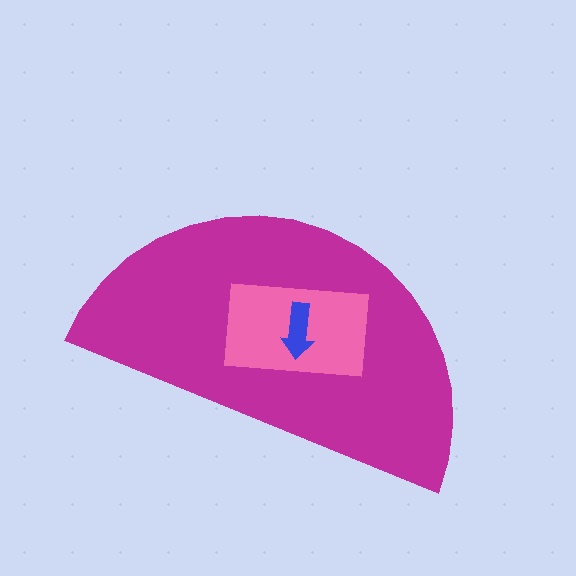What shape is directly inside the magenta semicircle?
The pink rectangle.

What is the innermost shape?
The blue arrow.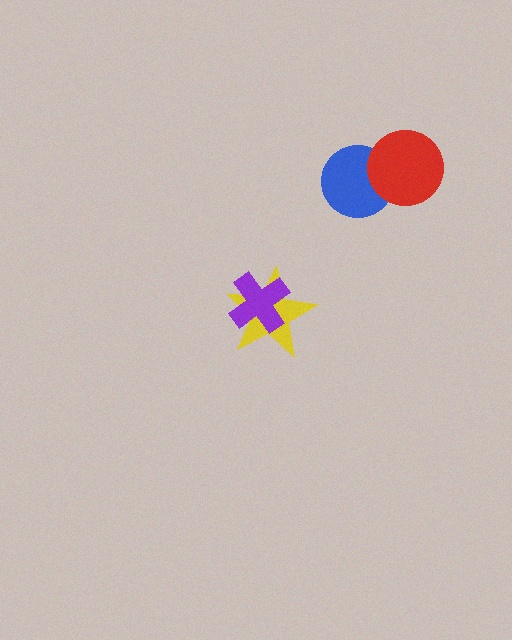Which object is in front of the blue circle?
The red circle is in front of the blue circle.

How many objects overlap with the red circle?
1 object overlaps with the red circle.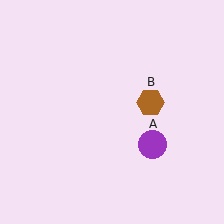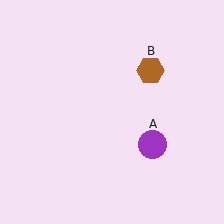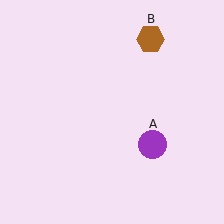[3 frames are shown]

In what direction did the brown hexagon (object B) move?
The brown hexagon (object B) moved up.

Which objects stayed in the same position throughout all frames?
Purple circle (object A) remained stationary.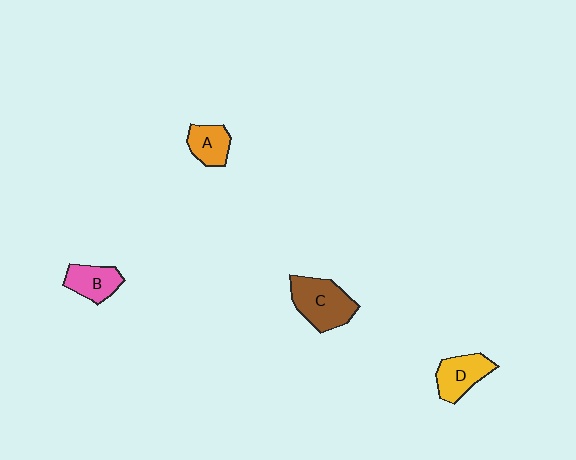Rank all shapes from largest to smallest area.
From largest to smallest: C (brown), D (yellow), B (pink), A (orange).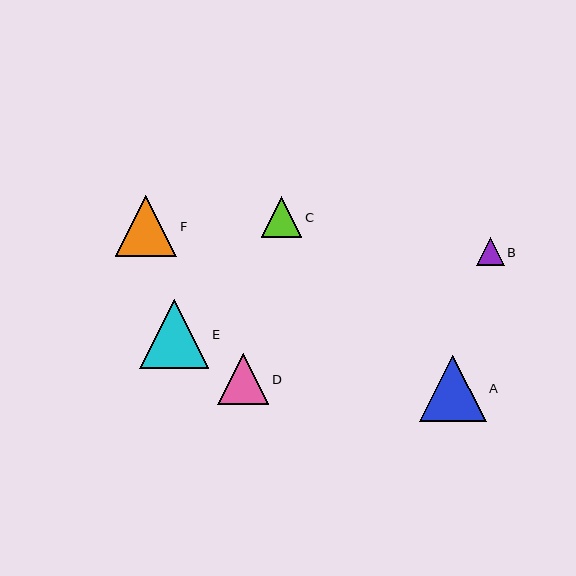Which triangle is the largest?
Triangle E is the largest with a size of approximately 69 pixels.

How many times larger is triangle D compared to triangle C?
Triangle D is approximately 1.3 times the size of triangle C.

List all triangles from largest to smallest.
From largest to smallest: E, A, F, D, C, B.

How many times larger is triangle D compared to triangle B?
Triangle D is approximately 1.9 times the size of triangle B.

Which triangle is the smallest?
Triangle B is the smallest with a size of approximately 27 pixels.